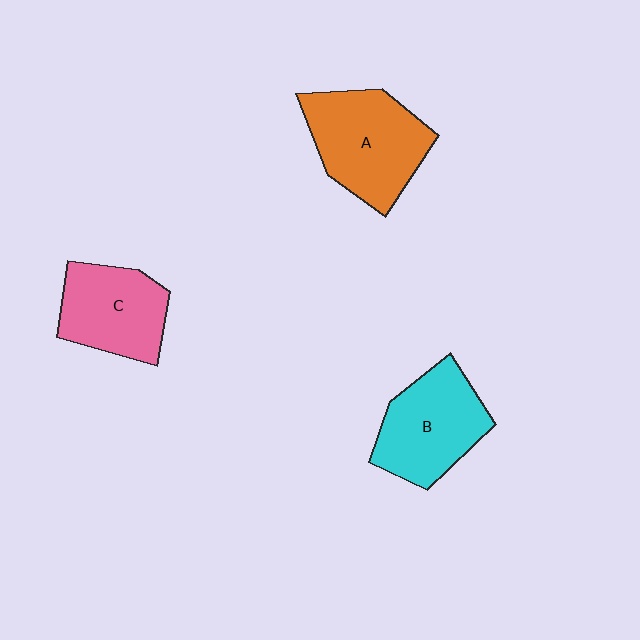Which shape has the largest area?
Shape A (orange).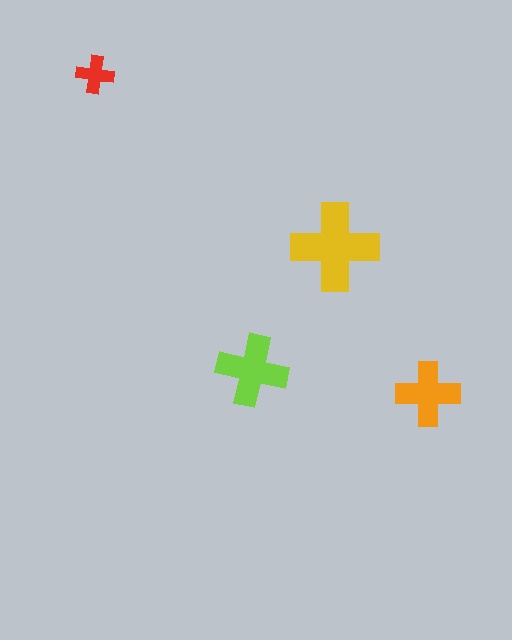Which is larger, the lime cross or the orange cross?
The lime one.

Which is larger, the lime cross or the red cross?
The lime one.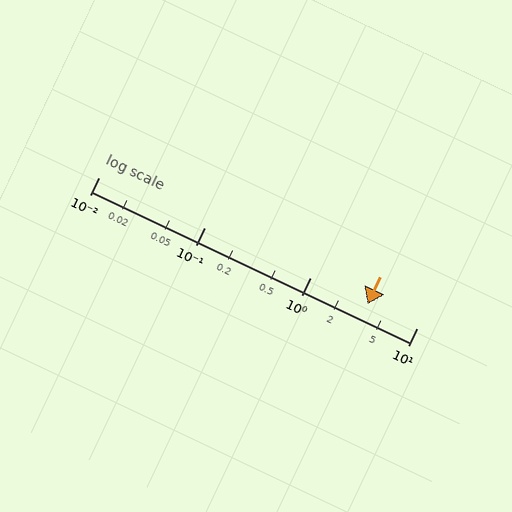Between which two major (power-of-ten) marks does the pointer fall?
The pointer is between 1 and 10.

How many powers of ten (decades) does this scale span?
The scale spans 3 decades, from 0.01 to 10.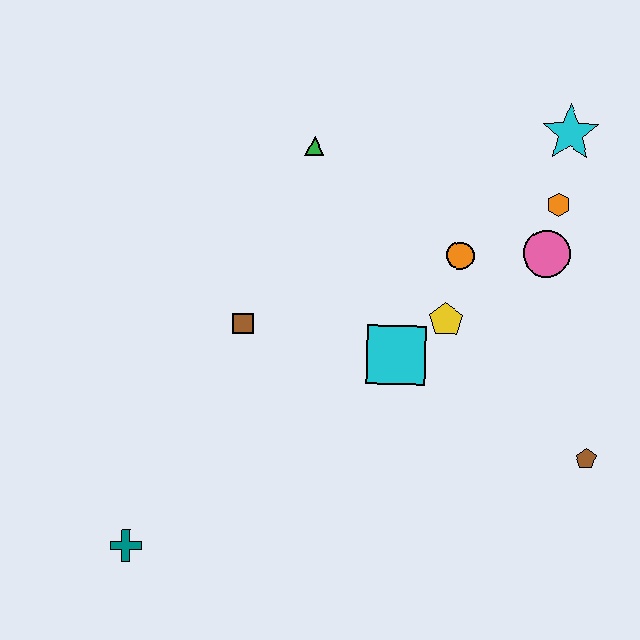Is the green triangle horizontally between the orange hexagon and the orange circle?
No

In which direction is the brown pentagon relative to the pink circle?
The brown pentagon is below the pink circle.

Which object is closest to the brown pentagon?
The yellow pentagon is closest to the brown pentagon.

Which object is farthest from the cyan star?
The teal cross is farthest from the cyan star.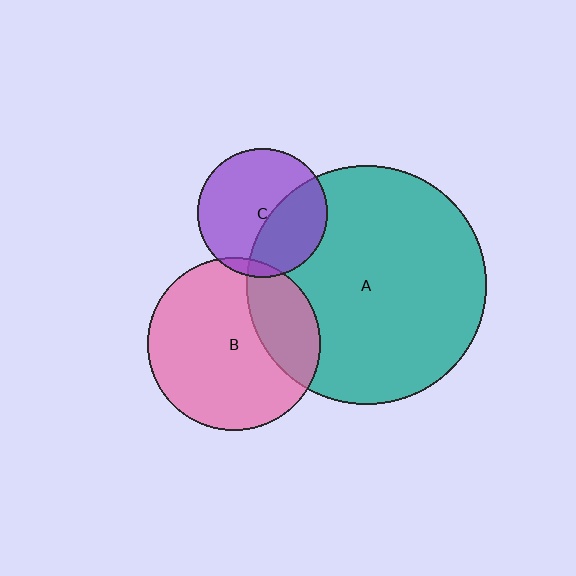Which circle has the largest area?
Circle A (teal).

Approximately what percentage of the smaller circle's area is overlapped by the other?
Approximately 25%.